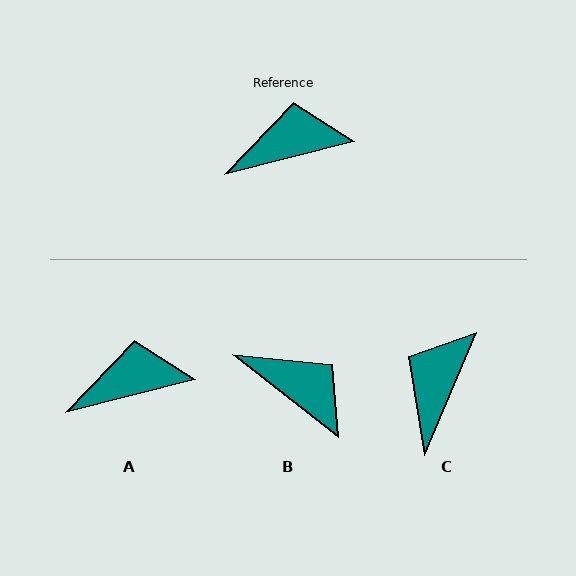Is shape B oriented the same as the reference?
No, it is off by about 52 degrees.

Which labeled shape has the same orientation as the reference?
A.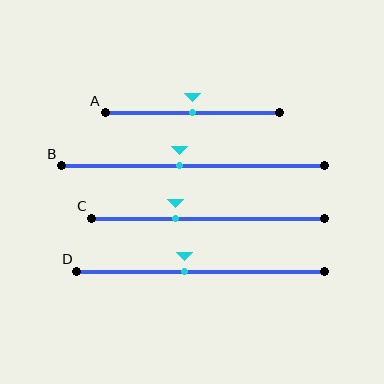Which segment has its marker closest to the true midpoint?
Segment A has its marker closest to the true midpoint.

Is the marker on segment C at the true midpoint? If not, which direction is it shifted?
No, the marker on segment C is shifted to the left by about 14% of the segment length.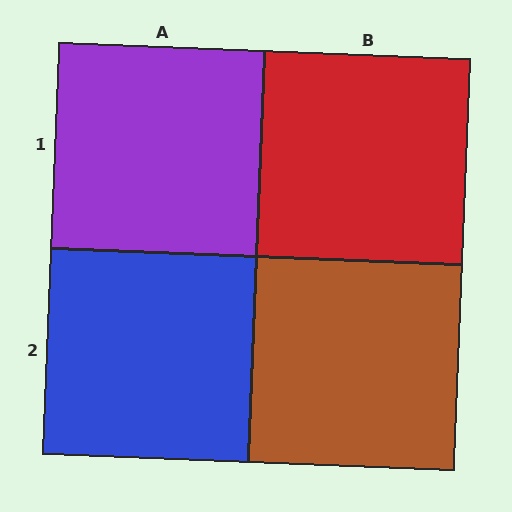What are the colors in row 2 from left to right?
Blue, brown.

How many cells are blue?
1 cell is blue.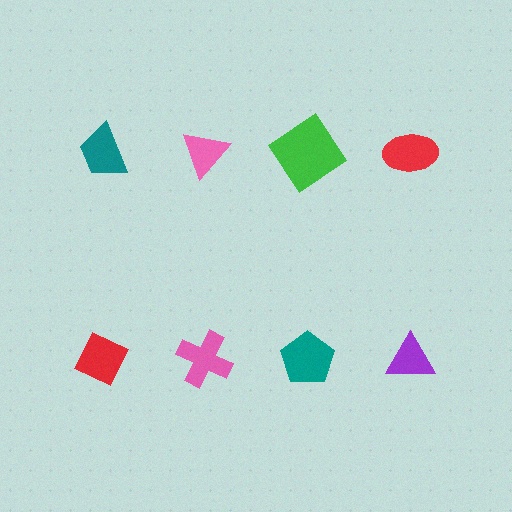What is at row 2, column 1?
A red diamond.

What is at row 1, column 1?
A teal trapezoid.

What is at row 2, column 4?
A purple triangle.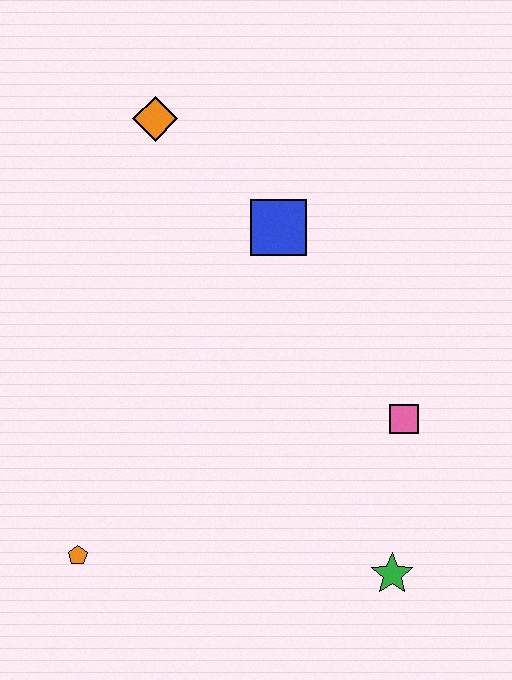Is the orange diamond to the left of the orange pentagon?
No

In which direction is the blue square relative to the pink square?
The blue square is above the pink square.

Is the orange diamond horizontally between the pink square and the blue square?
No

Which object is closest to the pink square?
The green star is closest to the pink square.